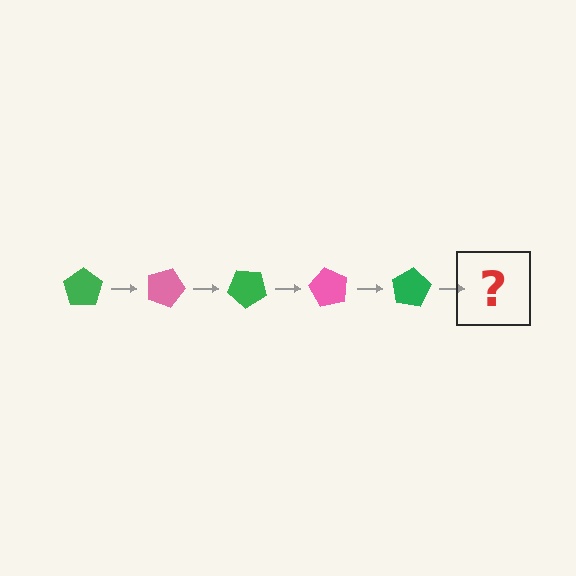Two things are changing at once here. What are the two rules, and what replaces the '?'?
The two rules are that it rotates 20 degrees each step and the color cycles through green and pink. The '?' should be a pink pentagon, rotated 100 degrees from the start.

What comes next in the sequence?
The next element should be a pink pentagon, rotated 100 degrees from the start.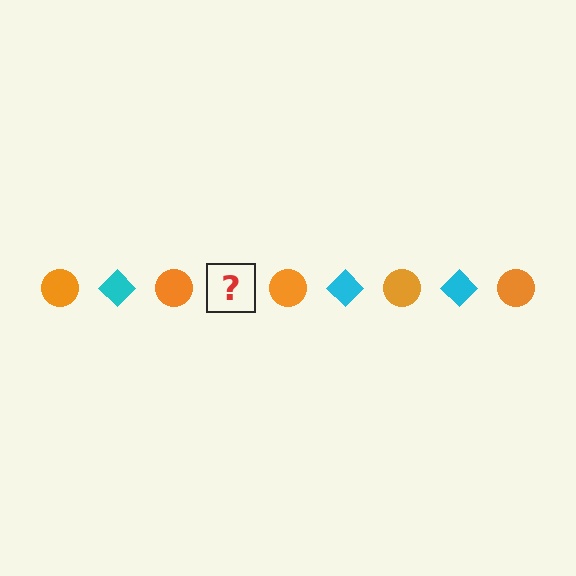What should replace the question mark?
The question mark should be replaced with a cyan diamond.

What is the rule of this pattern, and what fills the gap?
The rule is that the pattern alternates between orange circle and cyan diamond. The gap should be filled with a cyan diamond.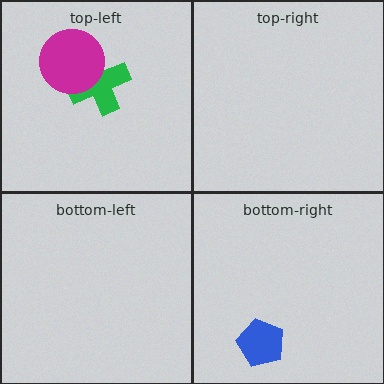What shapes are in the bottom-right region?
The blue pentagon.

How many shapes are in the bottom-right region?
1.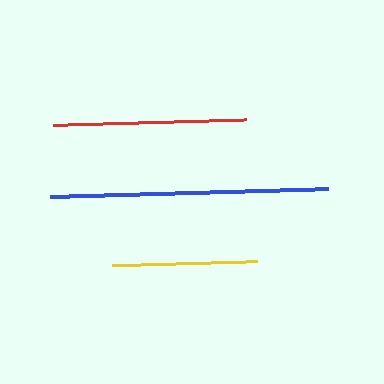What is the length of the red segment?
The red segment is approximately 193 pixels long.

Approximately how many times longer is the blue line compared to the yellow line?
The blue line is approximately 1.9 times the length of the yellow line.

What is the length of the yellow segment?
The yellow segment is approximately 144 pixels long.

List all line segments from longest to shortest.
From longest to shortest: blue, red, yellow.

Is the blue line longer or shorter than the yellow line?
The blue line is longer than the yellow line.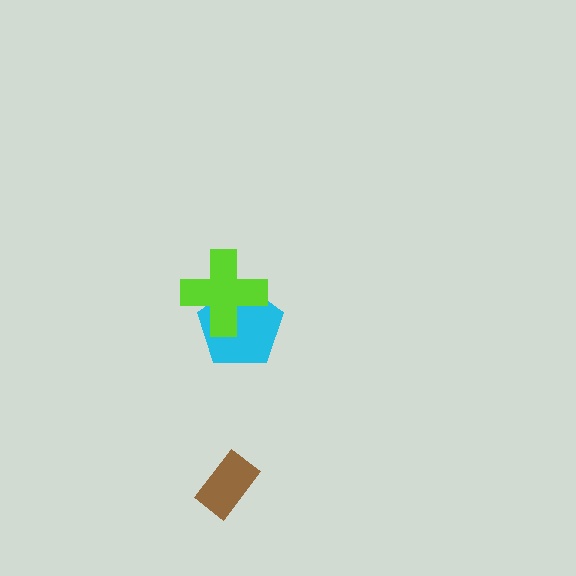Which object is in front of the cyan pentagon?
The lime cross is in front of the cyan pentagon.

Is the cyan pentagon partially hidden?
Yes, it is partially covered by another shape.